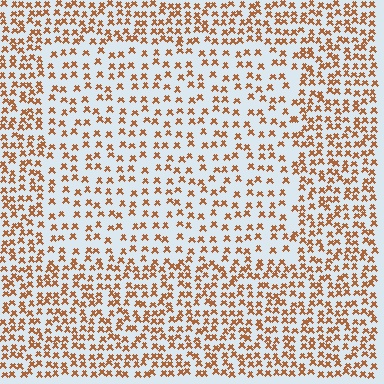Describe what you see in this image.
The image contains small brown elements arranged at two different densities. A rectangle-shaped region is visible where the elements are less densely packed than the surrounding area.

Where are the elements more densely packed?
The elements are more densely packed outside the rectangle boundary.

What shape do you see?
I see a rectangle.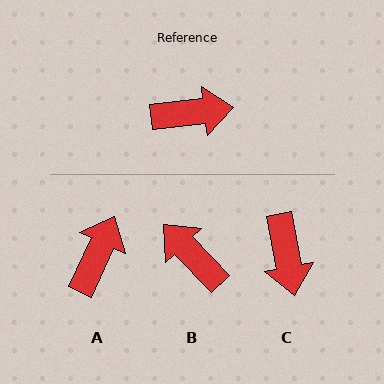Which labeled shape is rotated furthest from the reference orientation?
B, about 127 degrees away.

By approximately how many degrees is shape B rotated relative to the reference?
Approximately 127 degrees counter-clockwise.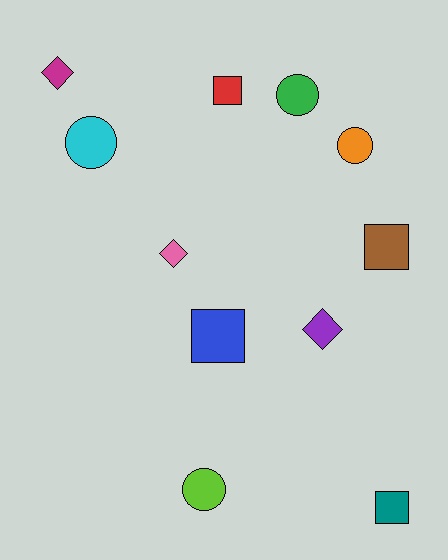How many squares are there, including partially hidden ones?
There are 4 squares.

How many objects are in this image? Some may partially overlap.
There are 11 objects.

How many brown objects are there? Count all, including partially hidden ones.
There is 1 brown object.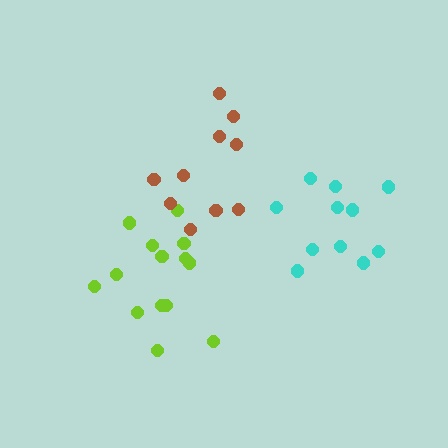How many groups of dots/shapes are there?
There are 3 groups.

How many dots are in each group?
Group 1: 14 dots, Group 2: 10 dots, Group 3: 11 dots (35 total).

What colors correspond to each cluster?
The clusters are colored: lime, brown, cyan.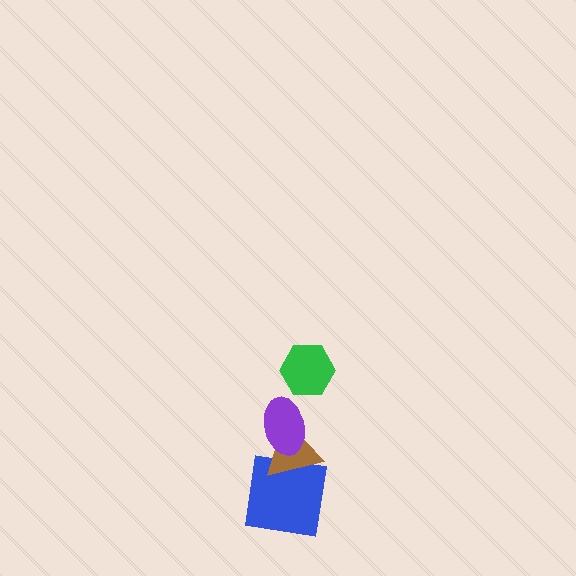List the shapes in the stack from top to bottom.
From top to bottom: the green hexagon, the purple ellipse, the brown triangle, the blue square.